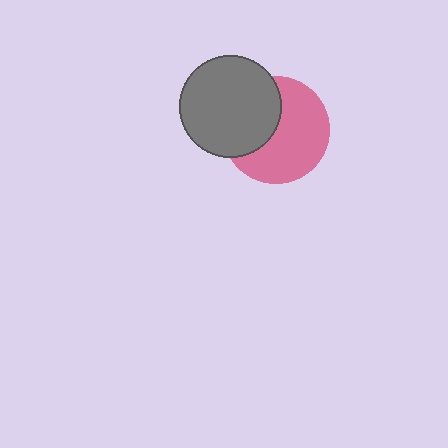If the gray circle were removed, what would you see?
You would see the complete pink circle.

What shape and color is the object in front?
The object in front is a gray circle.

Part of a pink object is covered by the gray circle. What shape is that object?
It is a circle.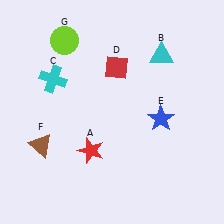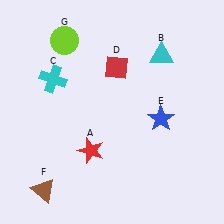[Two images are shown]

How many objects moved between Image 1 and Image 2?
1 object moved between the two images.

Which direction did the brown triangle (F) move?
The brown triangle (F) moved down.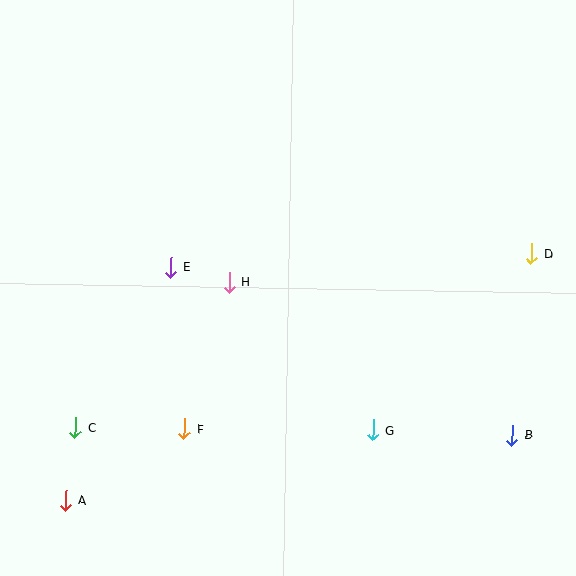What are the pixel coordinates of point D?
Point D is at (531, 254).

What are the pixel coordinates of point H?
Point H is at (229, 282).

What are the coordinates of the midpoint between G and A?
The midpoint between G and A is at (220, 465).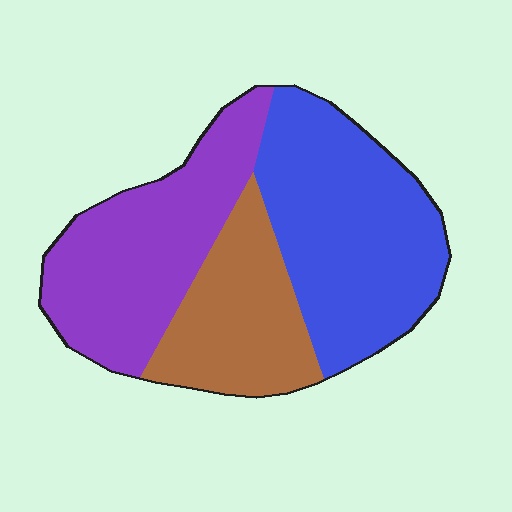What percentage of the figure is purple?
Purple takes up between a quarter and a half of the figure.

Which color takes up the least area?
Brown, at roughly 25%.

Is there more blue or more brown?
Blue.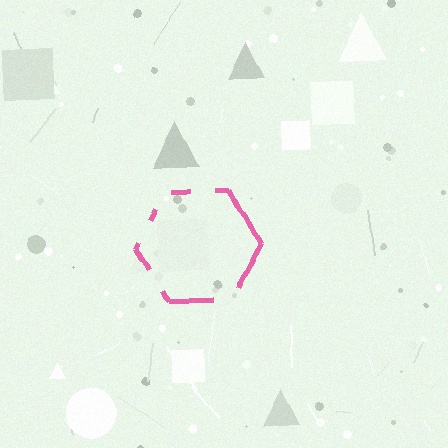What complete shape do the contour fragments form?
The contour fragments form a hexagon.